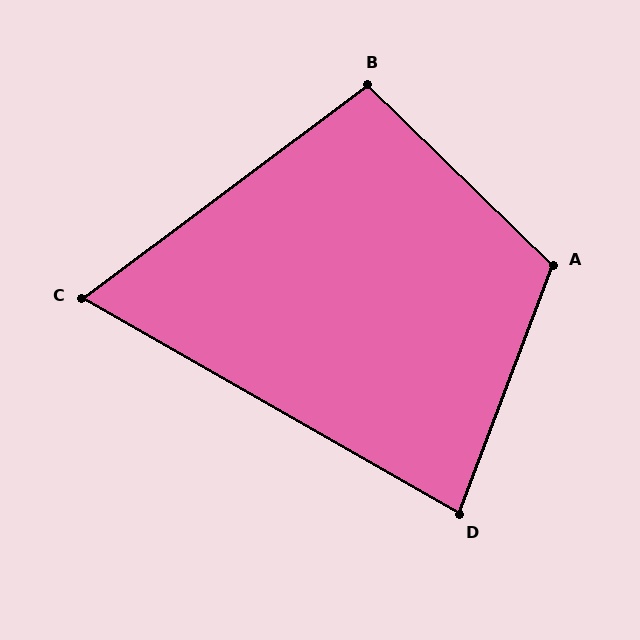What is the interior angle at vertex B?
Approximately 99 degrees (obtuse).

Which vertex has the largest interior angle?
A, at approximately 114 degrees.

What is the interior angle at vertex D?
Approximately 81 degrees (acute).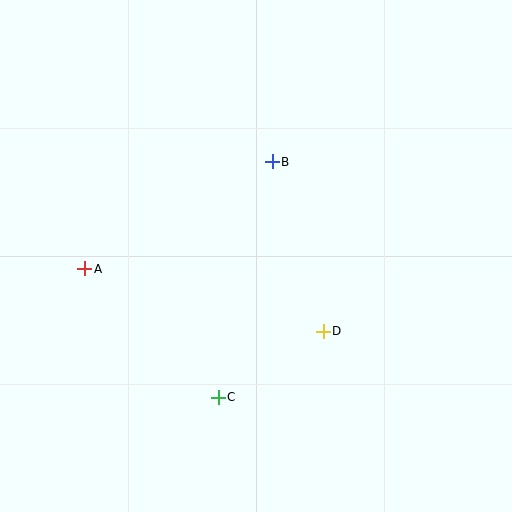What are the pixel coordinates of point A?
Point A is at (85, 269).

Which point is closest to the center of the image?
Point B at (272, 162) is closest to the center.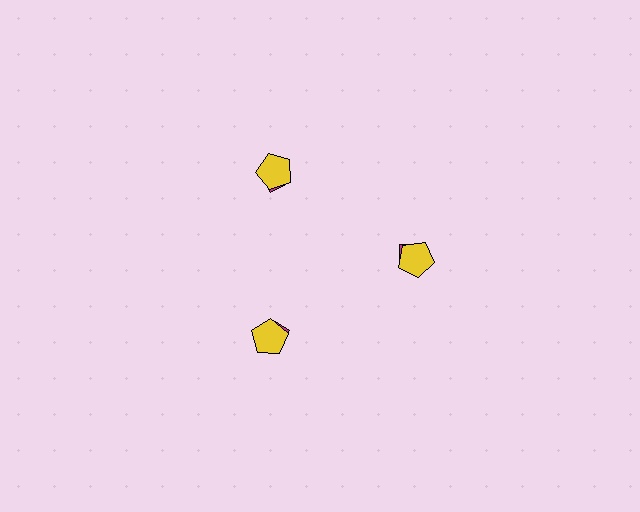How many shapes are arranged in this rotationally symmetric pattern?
There are 6 shapes, arranged in 3 groups of 2.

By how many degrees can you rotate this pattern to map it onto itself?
The pattern maps onto itself every 120 degrees of rotation.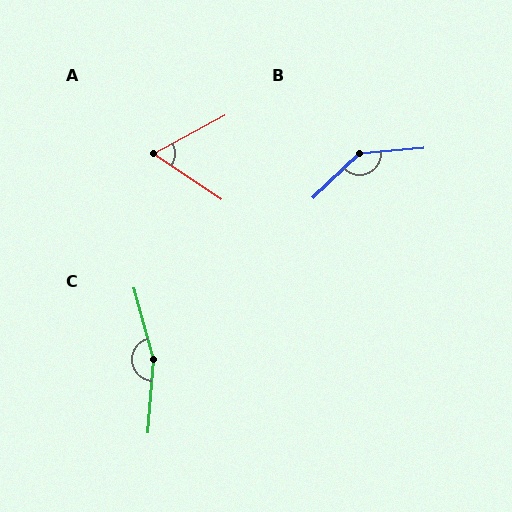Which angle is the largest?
C, at approximately 161 degrees.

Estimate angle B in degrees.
Approximately 141 degrees.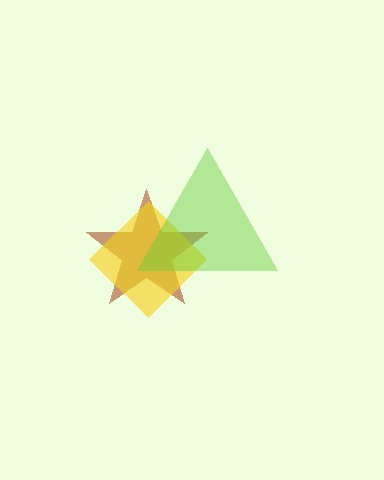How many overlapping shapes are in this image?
There are 3 overlapping shapes in the image.